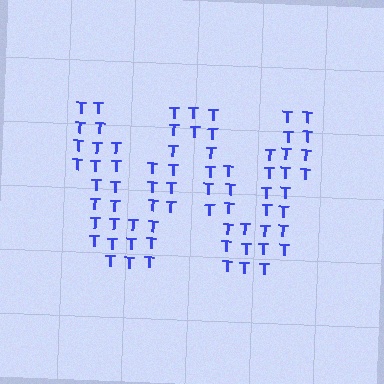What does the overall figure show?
The overall figure shows the letter W.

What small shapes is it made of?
It is made of small letter T's.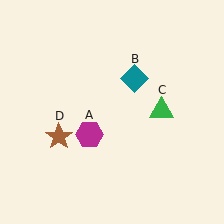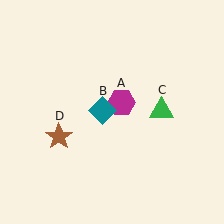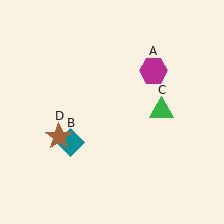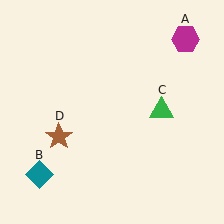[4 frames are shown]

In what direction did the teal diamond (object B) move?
The teal diamond (object B) moved down and to the left.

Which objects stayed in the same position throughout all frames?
Green triangle (object C) and brown star (object D) remained stationary.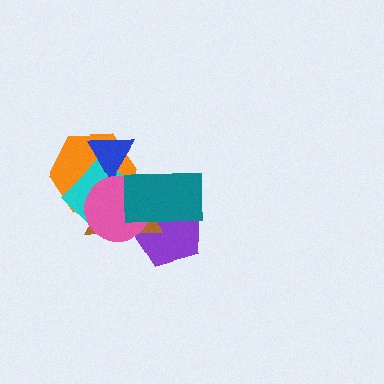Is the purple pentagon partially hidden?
Yes, it is partially covered by another shape.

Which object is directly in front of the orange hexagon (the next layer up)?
The cyan diamond is directly in front of the orange hexagon.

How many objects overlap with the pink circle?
5 objects overlap with the pink circle.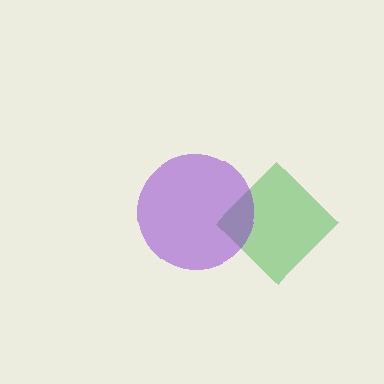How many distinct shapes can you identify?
There are 2 distinct shapes: a green diamond, a purple circle.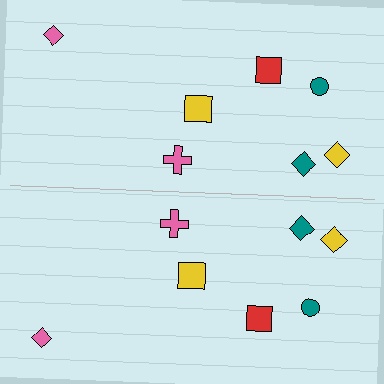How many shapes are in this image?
There are 14 shapes in this image.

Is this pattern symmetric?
Yes, this pattern has bilateral (reflection) symmetry.